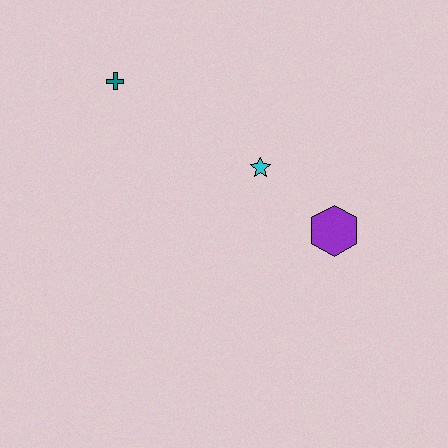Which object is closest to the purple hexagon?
The cyan star is closest to the purple hexagon.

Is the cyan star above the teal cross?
No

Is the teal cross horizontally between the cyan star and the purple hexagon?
No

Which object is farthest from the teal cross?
The purple hexagon is farthest from the teal cross.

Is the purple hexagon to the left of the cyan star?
No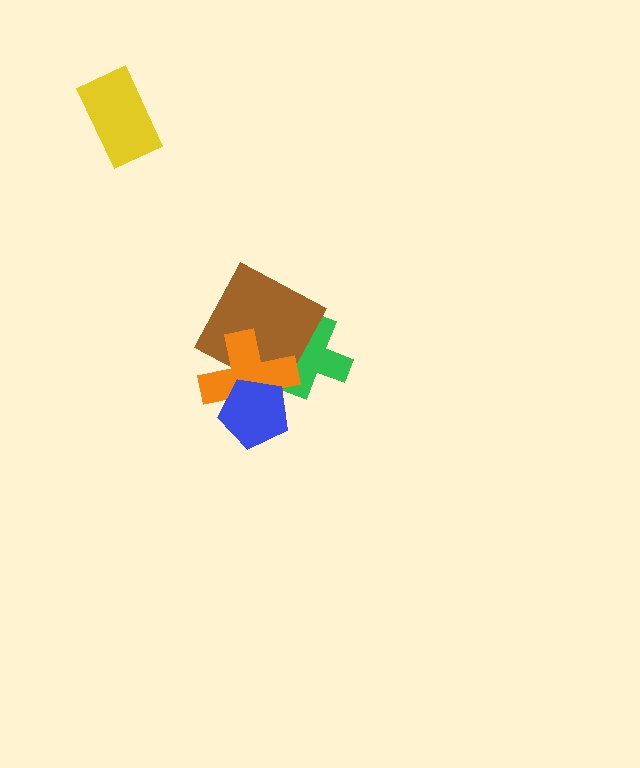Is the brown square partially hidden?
Yes, it is partially covered by another shape.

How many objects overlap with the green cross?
2 objects overlap with the green cross.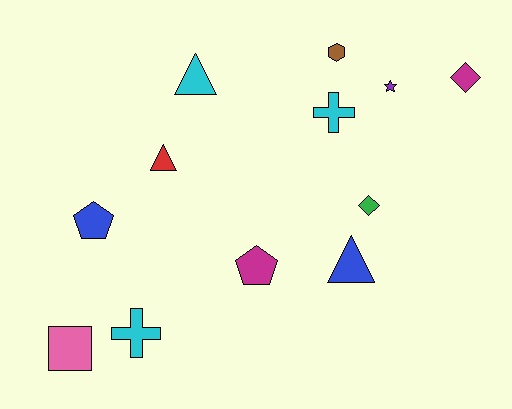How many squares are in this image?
There is 1 square.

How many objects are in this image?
There are 12 objects.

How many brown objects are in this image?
There is 1 brown object.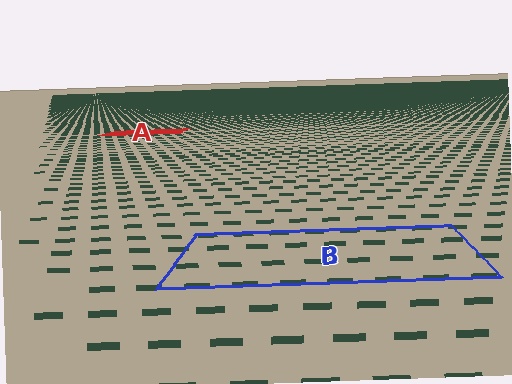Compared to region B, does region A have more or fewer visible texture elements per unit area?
Region A has more texture elements per unit area — they are packed more densely because it is farther away.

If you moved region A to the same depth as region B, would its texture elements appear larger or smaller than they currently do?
They would appear larger. At a closer depth, the same texture elements are projected at a bigger on-screen size.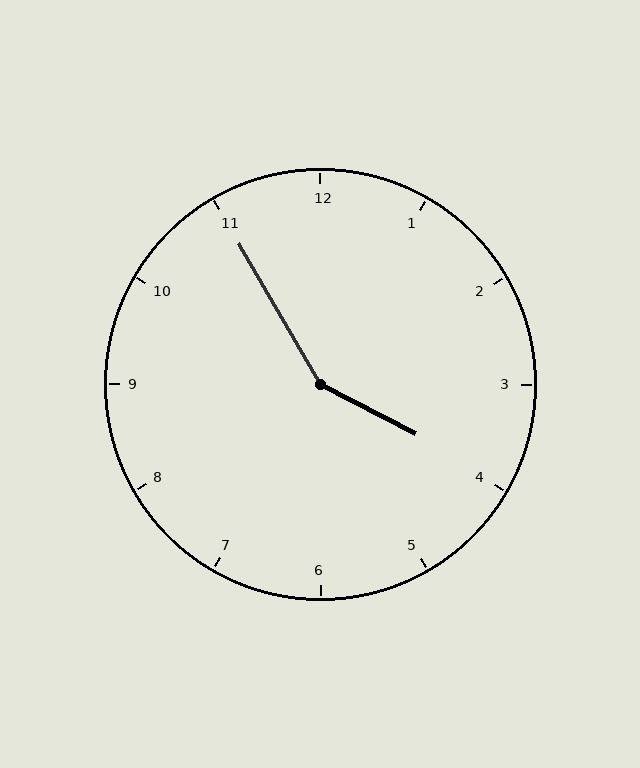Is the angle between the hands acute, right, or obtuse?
It is obtuse.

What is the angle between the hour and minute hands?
Approximately 148 degrees.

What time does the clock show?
3:55.